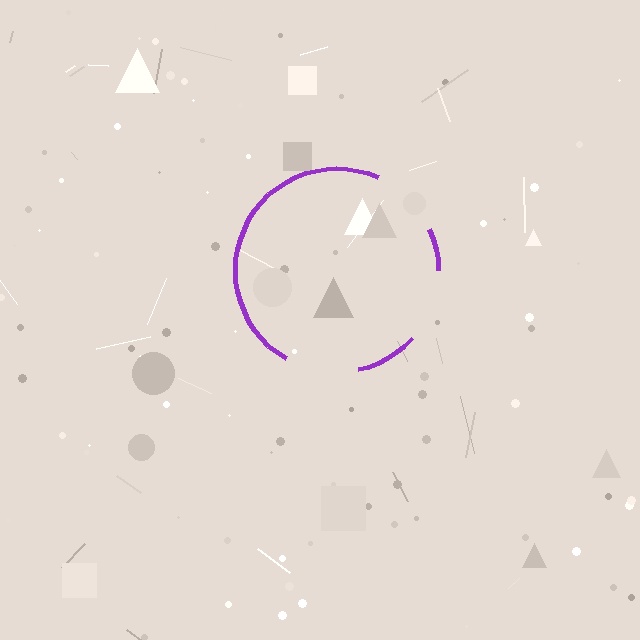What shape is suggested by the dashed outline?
The dashed outline suggests a circle.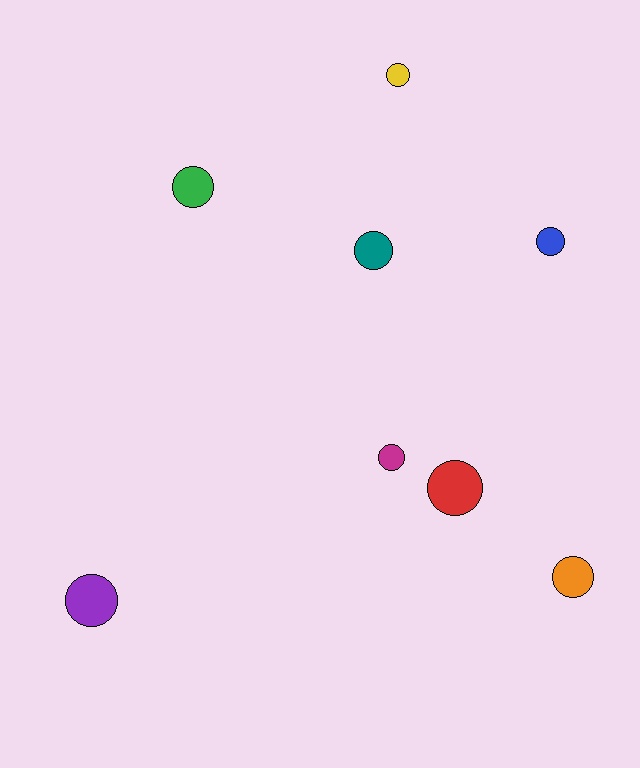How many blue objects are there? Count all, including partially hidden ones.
There is 1 blue object.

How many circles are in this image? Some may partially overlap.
There are 8 circles.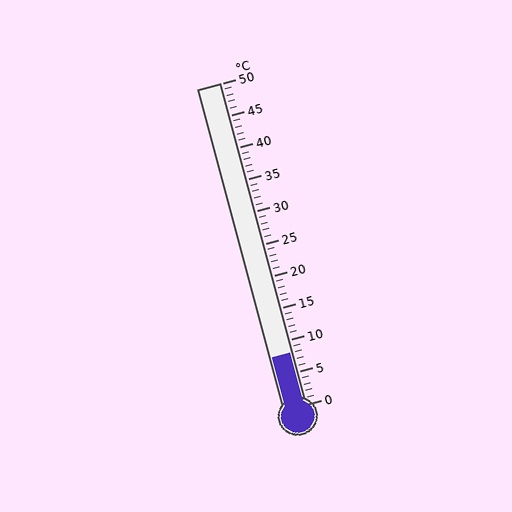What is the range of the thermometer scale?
The thermometer scale ranges from 0°C to 50°C.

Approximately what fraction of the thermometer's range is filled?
The thermometer is filled to approximately 15% of its range.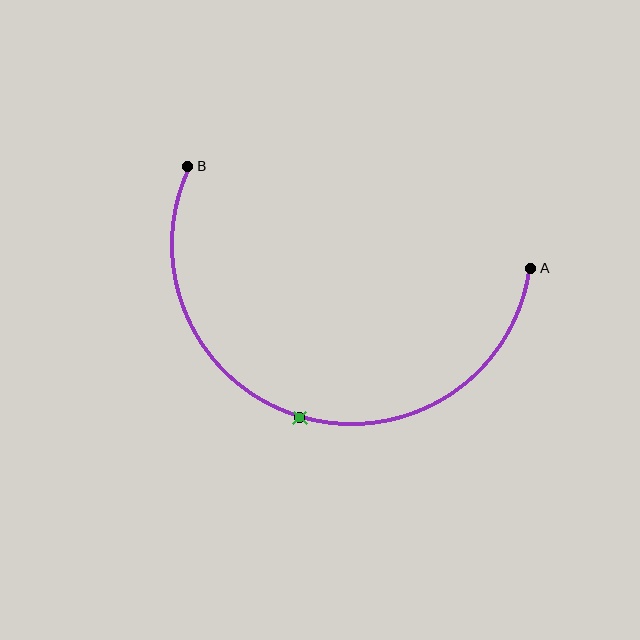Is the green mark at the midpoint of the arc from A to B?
Yes. The green mark lies on the arc at equal arc-length from both A and B — it is the arc midpoint.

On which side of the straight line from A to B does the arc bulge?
The arc bulges below the straight line connecting A and B.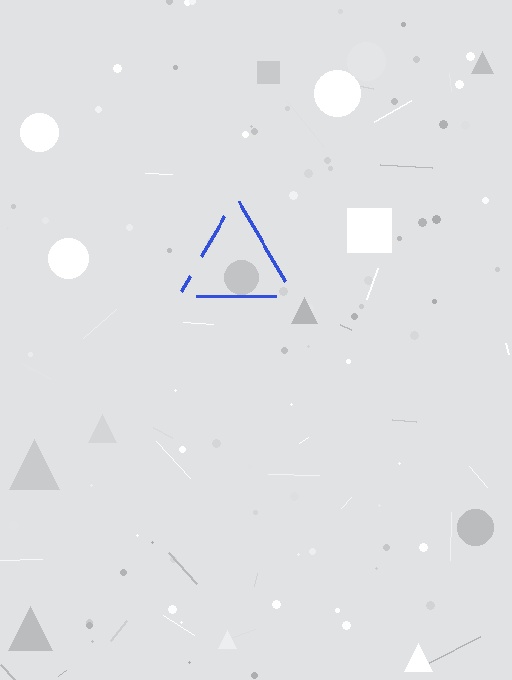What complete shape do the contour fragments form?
The contour fragments form a triangle.